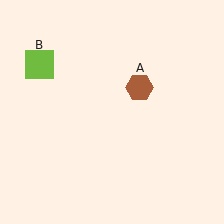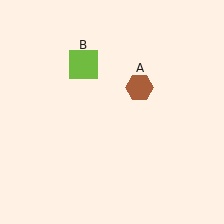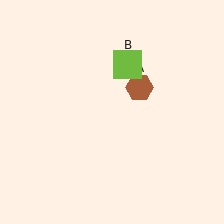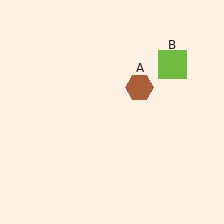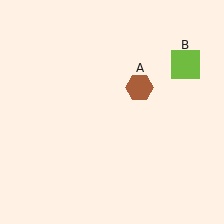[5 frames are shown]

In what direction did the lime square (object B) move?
The lime square (object B) moved right.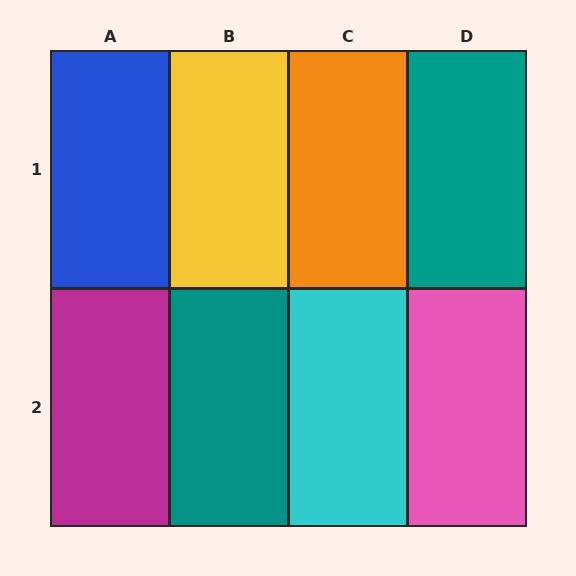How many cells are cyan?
1 cell is cyan.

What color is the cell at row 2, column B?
Teal.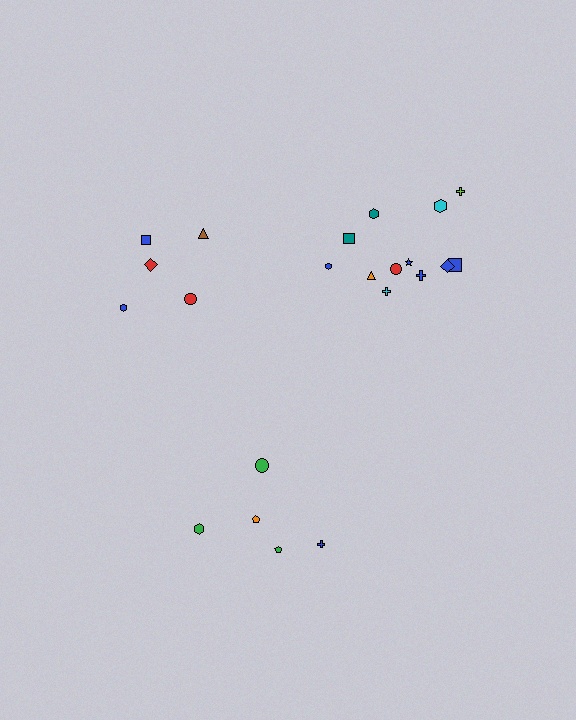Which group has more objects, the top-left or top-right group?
The top-right group.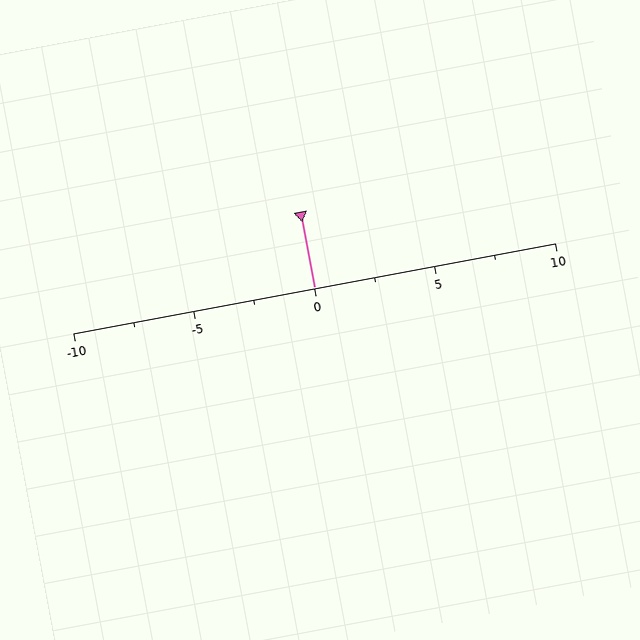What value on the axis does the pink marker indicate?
The marker indicates approximately 0.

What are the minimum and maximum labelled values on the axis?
The axis runs from -10 to 10.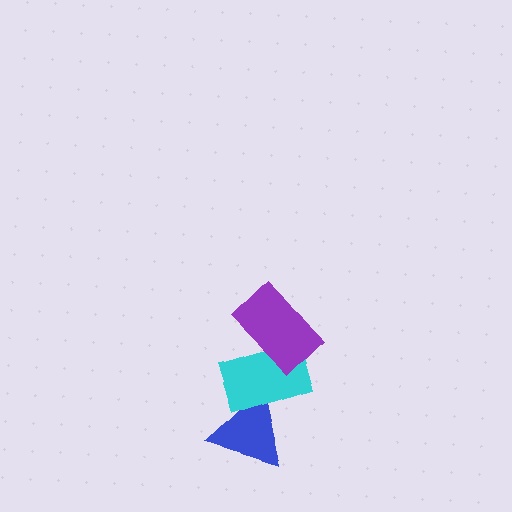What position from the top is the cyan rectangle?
The cyan rectangle is 2nd from the top.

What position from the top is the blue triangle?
The blue triangle is 3rd from the top.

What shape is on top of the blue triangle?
The cyan rectangle is on top of the blue triangle.